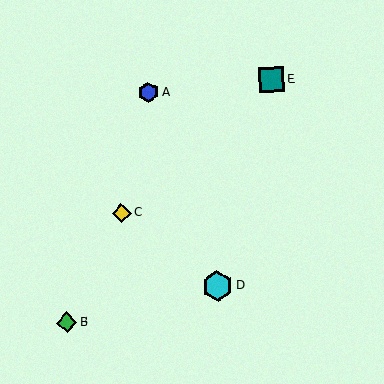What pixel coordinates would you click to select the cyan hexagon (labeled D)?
Click at (218, 286) to select the cyan hexagon D.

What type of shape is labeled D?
Shape D is a cyan hexagon.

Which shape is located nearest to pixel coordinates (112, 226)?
The yellow diamond (labeled C) at (122, 213) is nearest to that location.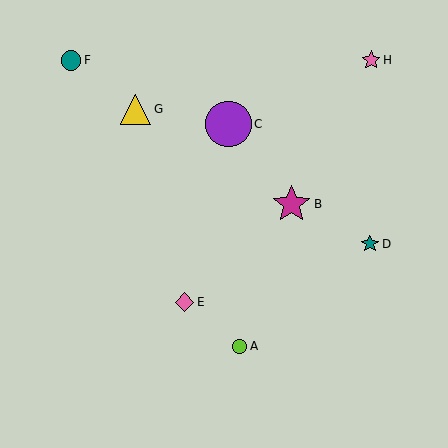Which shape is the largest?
The purple circle (labeled C) is the largest.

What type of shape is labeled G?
Shape G is a yellow triangle.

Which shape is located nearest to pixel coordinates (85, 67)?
The teal circle (labeled F) at (71, 60) is nearest to that location.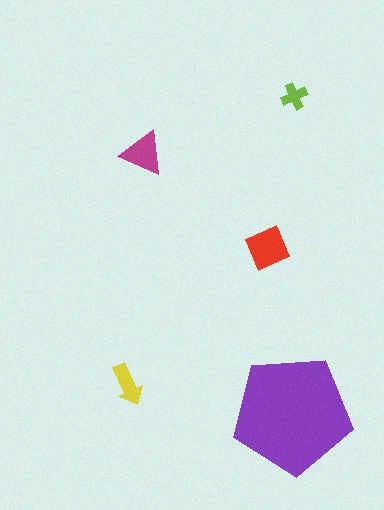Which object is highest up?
The lime cross is topmost.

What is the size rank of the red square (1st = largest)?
2nd.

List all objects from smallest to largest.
The lime cross, the yellow arrow, the magenta triangle, the red square, the purple pentagon.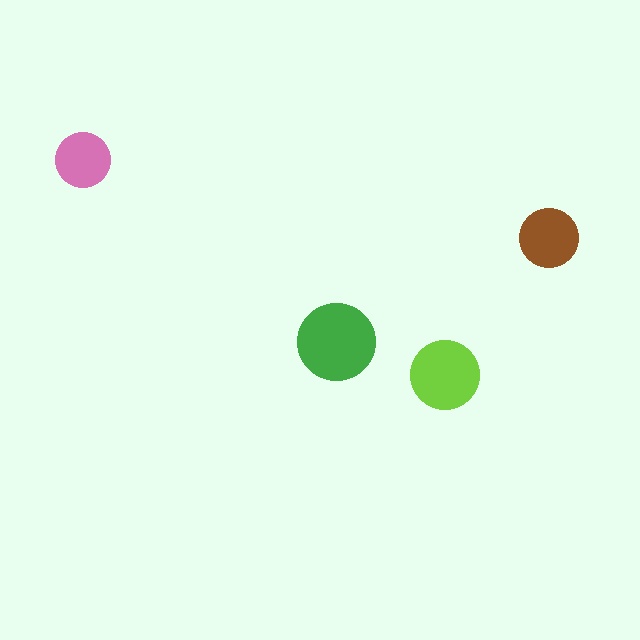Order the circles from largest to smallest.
the green one, the lime one, the brown one, the pink one.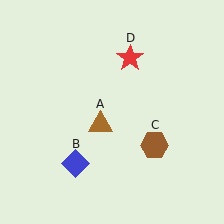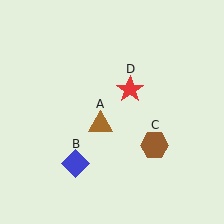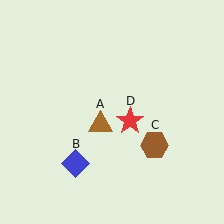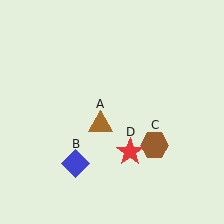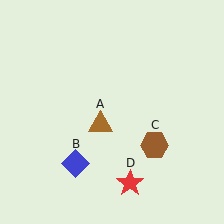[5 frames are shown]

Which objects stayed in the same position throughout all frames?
Brown triangle (object A) and blue diamond (object B) and brown hexagon (object C) remained stationary.